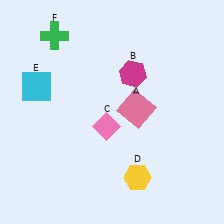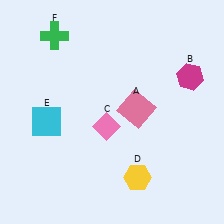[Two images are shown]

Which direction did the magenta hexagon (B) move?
The magenta hexagon (B) moved right.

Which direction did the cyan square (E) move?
The cyan square (E) moved down.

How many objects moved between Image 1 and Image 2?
2 objects moved between the two images.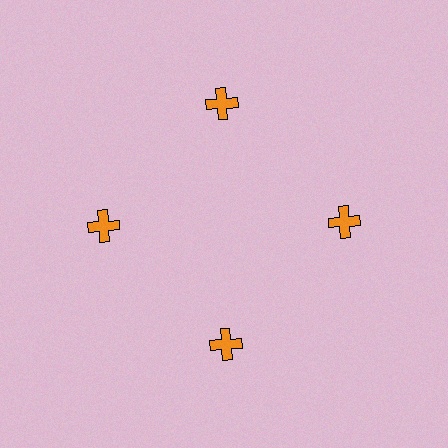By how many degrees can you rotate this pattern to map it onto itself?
The pattern maps onto itself every 90 degrees of rotation.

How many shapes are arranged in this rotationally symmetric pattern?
There are 4 shapes, arranged in 4 groups of 1.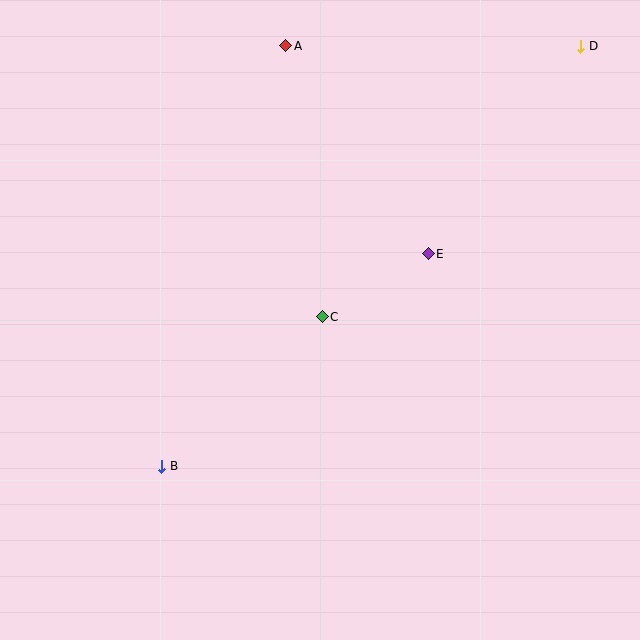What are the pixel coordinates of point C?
Point C is at (322, 317).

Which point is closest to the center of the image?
Point C at (322, 317) is closest to the center.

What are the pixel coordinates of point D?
Point D is at (581, 46).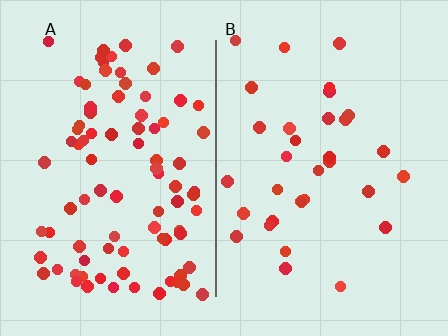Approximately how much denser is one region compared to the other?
Approximately 2.7× — region A over region B.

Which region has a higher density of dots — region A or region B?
A (the left).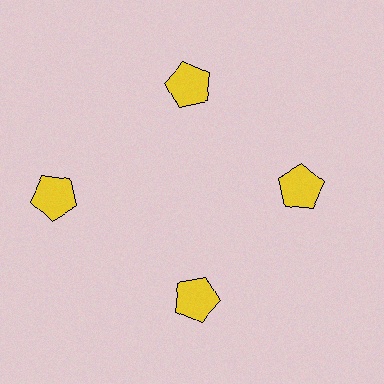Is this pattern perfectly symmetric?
No. The 4 yellow pentagons are arranged in a ring, but one element near the 9 o'clock position is pushed outward from the center, breaking the 4-fold rotational symmetry.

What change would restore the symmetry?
The symmetry would be restored by moving it inward, back onto the ring so that all 4 pentagons sit at equal angles and equal distance from the center.